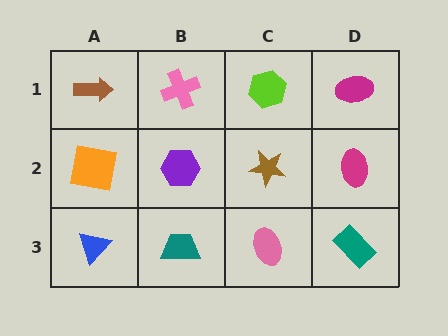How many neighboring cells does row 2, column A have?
3.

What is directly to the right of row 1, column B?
A lime hexagon.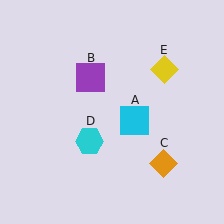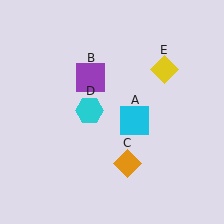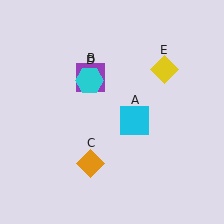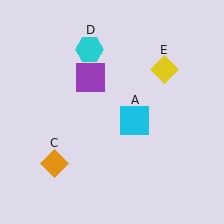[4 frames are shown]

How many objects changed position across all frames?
2 objects changed position: orange diamond (object C), cyan hexagon (object D).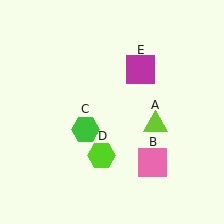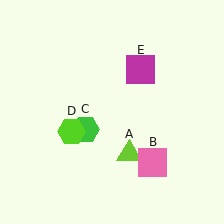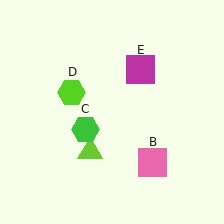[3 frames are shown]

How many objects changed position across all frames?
2 objects changed position: lime triangle (object A), lime hexagon (object D).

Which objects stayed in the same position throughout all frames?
Pink square (object B) and green hexagon (object C) and magenta square (object E) remained stationary.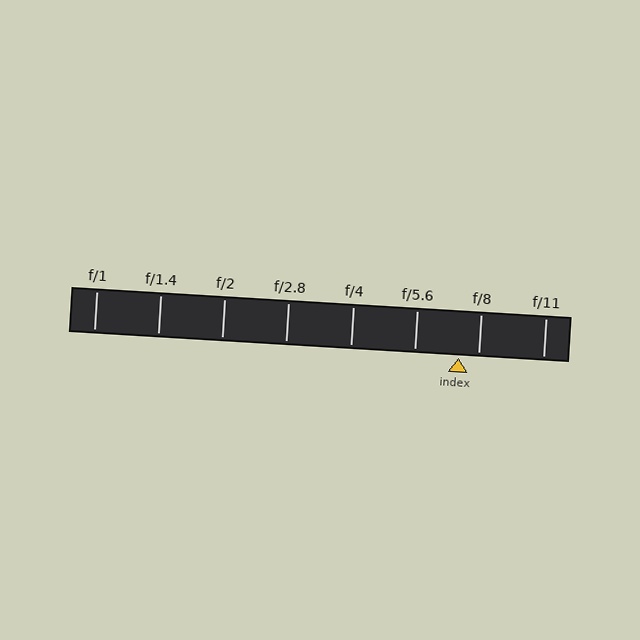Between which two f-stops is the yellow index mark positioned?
The index mark is between f/5.6 and f/8.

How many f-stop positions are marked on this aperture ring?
There are 8 f-stop positions marked.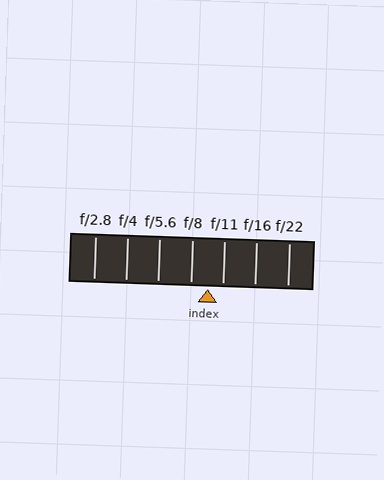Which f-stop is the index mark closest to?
The index mark is closest to f/11.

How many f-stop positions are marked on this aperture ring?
There are 7 f-stop positions marked.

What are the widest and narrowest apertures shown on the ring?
The widest aperture shown is f/2.8 and the narrowest is f/22.